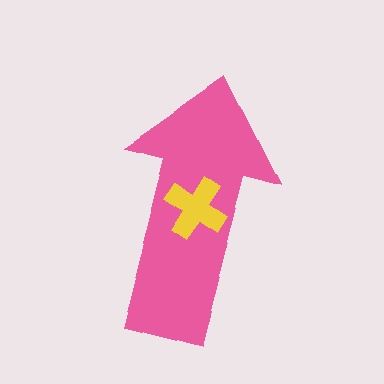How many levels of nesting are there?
2.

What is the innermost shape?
The yellow cross.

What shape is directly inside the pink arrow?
The yellow cross.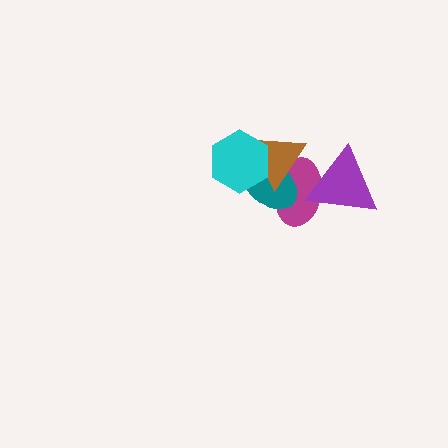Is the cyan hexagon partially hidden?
No, no other shape covers it.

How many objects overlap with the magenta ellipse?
3 objects overlap with the magenta ellipse.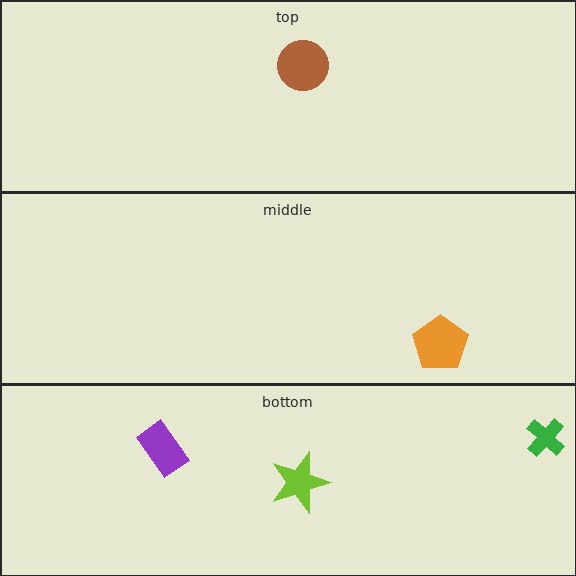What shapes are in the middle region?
The orange pentagon.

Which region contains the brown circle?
The top region.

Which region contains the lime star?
The bottom region.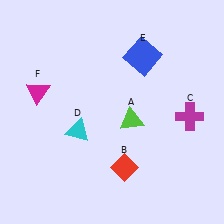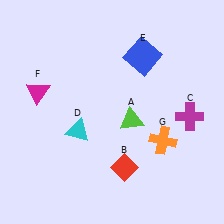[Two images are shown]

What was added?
An orange cross (G) was added in Image 2.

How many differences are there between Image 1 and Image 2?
There is 1 difference between the two images.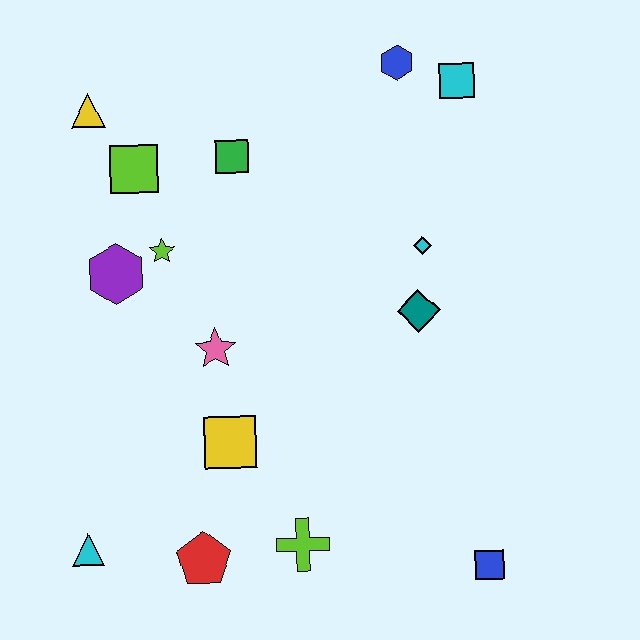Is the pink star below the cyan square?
Yes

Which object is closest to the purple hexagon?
The lime star is closest to the purple hexagon.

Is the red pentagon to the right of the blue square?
No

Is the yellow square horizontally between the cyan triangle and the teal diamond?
Yes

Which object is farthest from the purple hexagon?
The blue square is farthest from the purple hexagon.